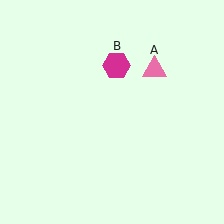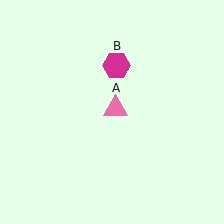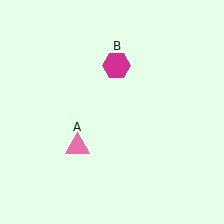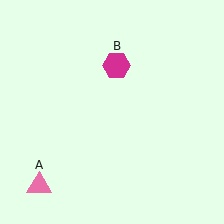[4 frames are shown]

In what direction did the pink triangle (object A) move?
The pink triangle (object A) moved down and to the left.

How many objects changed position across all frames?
1 object changed position: pink triangle (object A).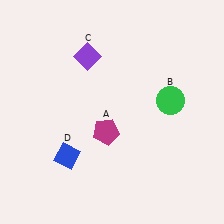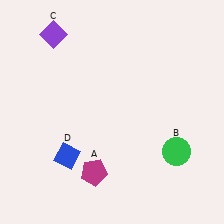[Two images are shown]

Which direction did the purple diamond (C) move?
The purple diamond (C) moved left.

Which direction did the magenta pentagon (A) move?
The magenta pentagon (A) moved down.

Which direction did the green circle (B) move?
The green circle (B) moved down.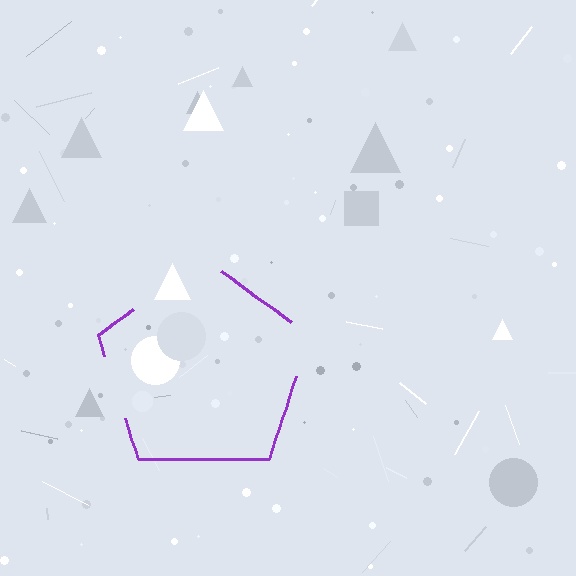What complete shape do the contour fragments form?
The contour fragments form a pentagon.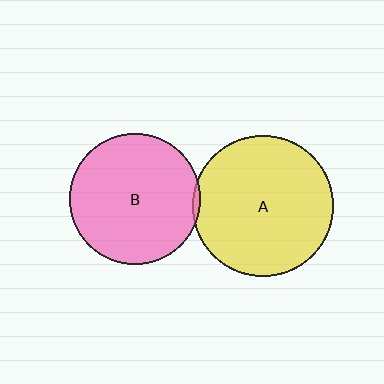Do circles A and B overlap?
Yes.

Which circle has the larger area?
Circle A (yellow).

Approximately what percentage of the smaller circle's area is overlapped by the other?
Approximately 5%.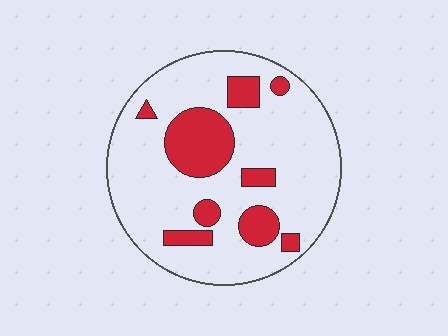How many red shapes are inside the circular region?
9.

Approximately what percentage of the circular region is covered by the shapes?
Approximately 20%.